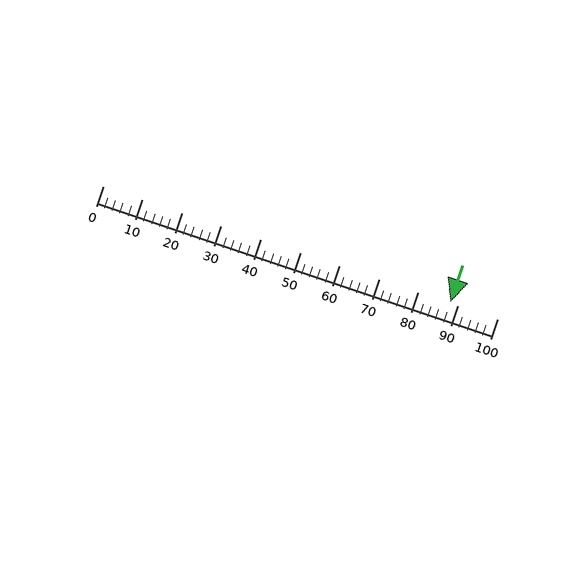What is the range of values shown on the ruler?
The ruler shows values from 0 to 100.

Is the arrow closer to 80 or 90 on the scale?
The arrow is closer to 90.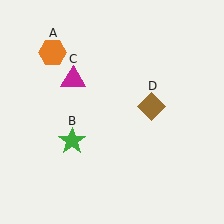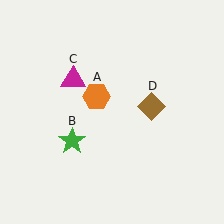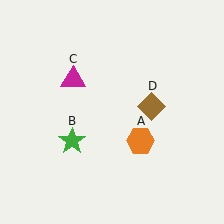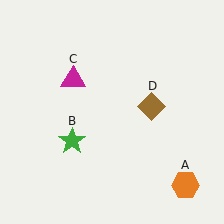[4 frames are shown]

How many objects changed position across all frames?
1 object changed position: orange hexagon (object A).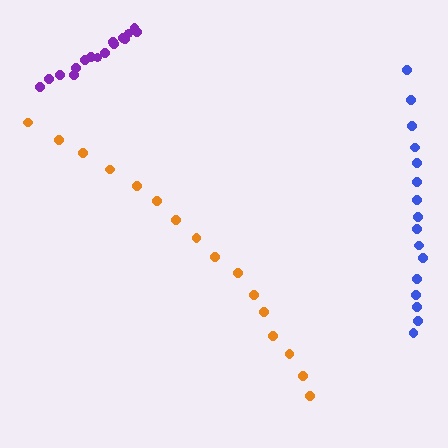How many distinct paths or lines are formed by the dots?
There are 3 distinct paths.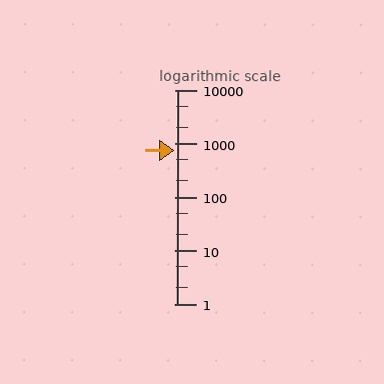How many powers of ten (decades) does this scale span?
The scale spans 4 decades, from 1 to 10000.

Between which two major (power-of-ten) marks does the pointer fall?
The pointer is between 100 and 1000.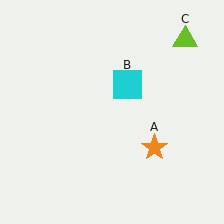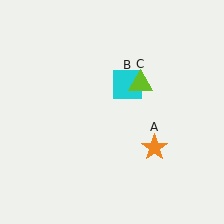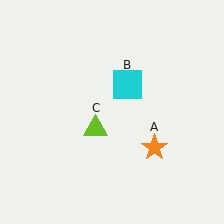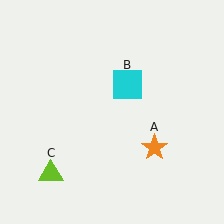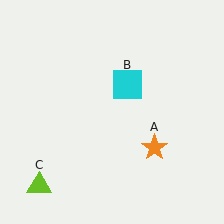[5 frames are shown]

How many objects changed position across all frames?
1 object changed position: lime triangle (object C).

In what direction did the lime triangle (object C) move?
The lime triangle (object C) moved down and to the left.